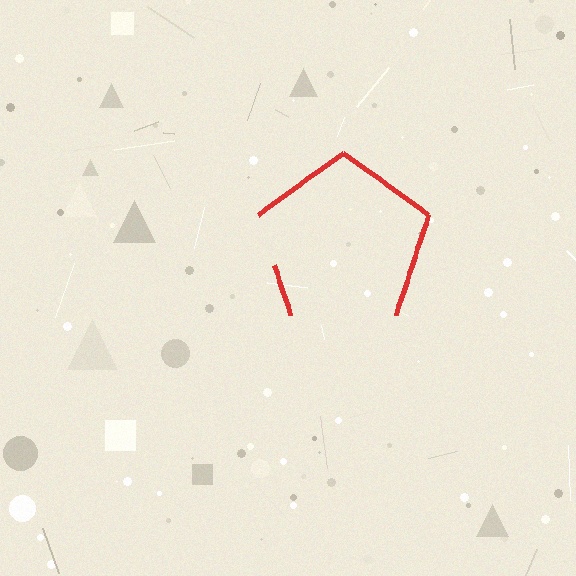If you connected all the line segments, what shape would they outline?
They would outline a pentagon.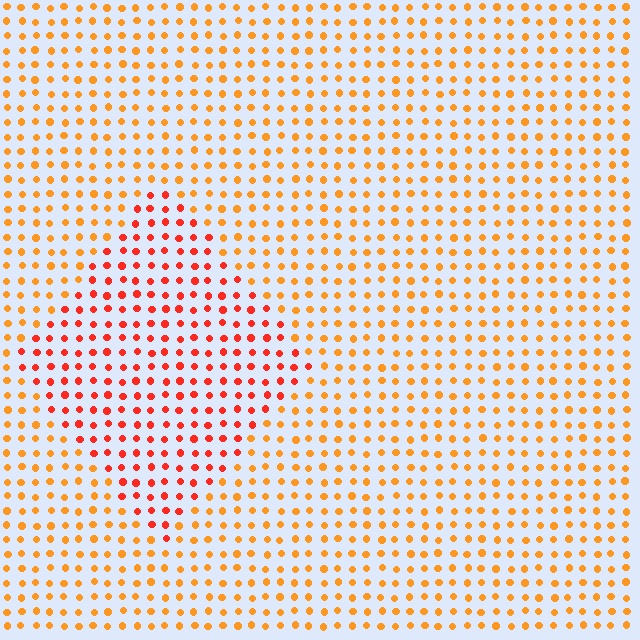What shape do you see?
I see a diamond.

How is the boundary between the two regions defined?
The boundary is defined purely by a slight shift in hue (about 30 degrees). Spacing, size, and orientation are identical on both sides.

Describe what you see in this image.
The image is filled with small orange elements in a uniform arrangement. A diamond-shaped region is visible where the elements are tinted to a slightly different hue, forming a subtle color boundary.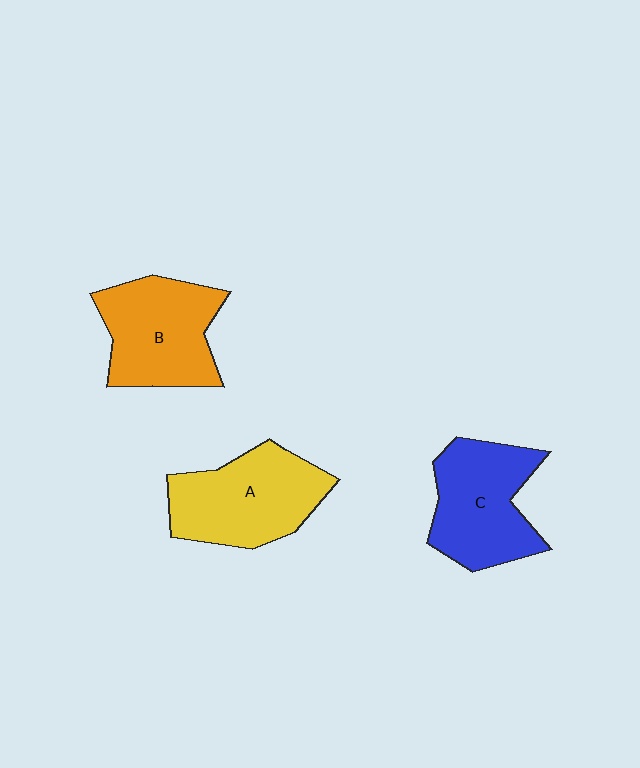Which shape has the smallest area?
Shape C (blue).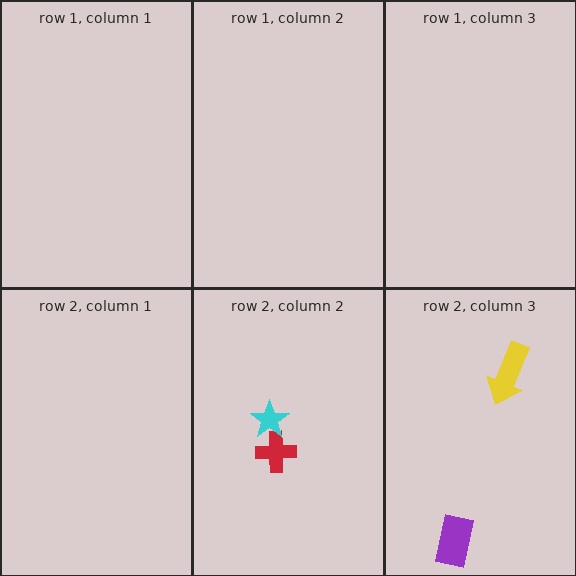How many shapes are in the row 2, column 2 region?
2.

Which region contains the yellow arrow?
The row 2, column 3 region.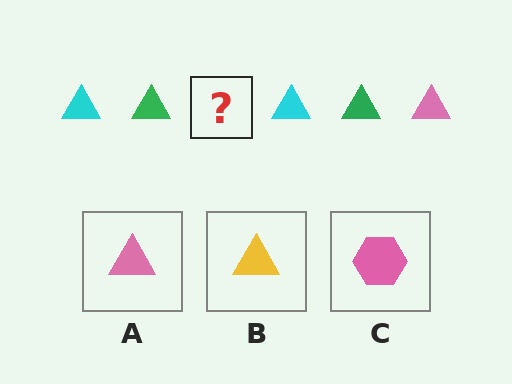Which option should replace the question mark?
Option A.